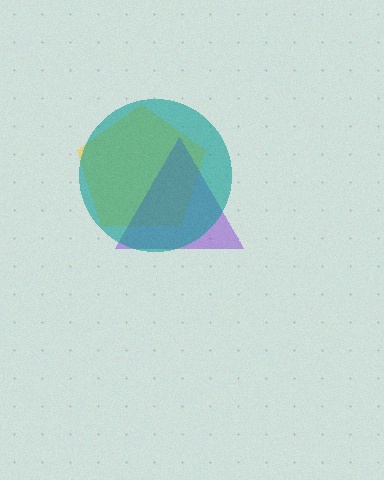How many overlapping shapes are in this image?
There are 3 overlapping shapes in the image.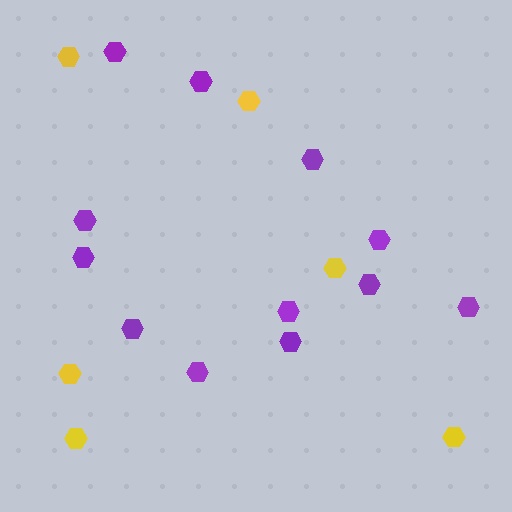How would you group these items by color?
There are 2 groups: one group of purple hexagons (12) and one group of yellow hexagons (6).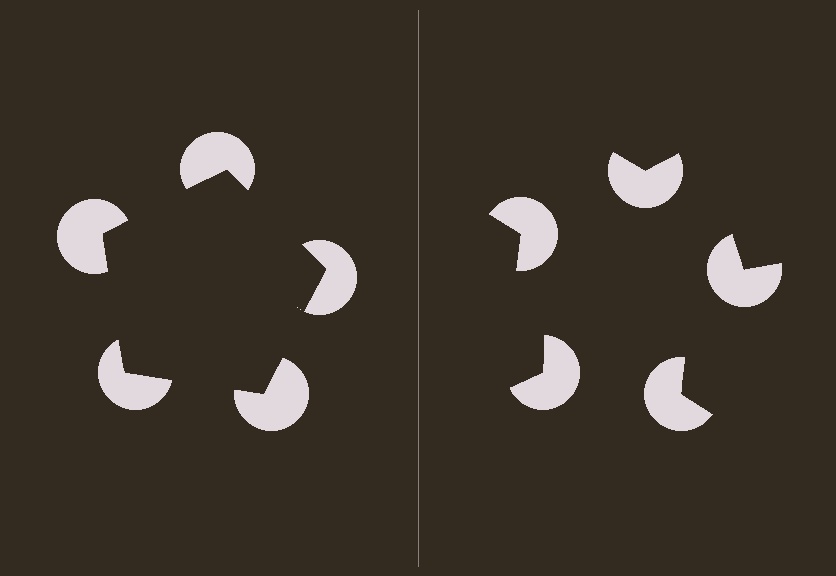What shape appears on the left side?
An illusory pentagon.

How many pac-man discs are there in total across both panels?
10 — 5 on each side.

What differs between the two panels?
The pac-man discs are positioned identically on both sides; only the wedge orientations differ. On the left they align to a pentagon; on the right they are misaligned.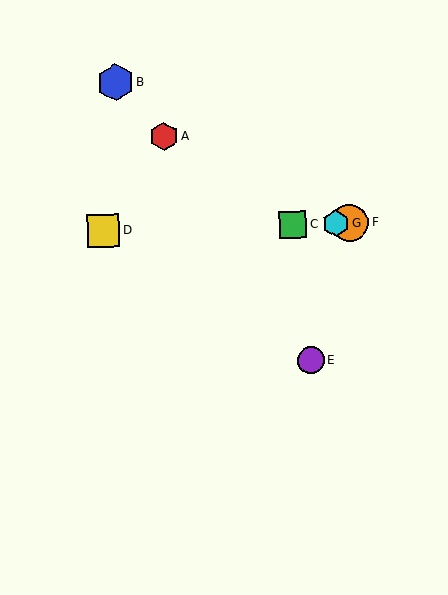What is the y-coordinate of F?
Object F is at y≈223.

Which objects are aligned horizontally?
Objects C, D, F, G are aligned horizontally.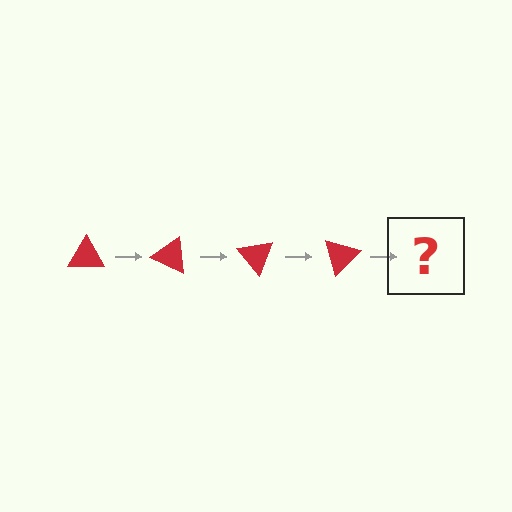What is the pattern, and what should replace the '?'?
The pattern is that the triangle rotates 25 degrees each step. The '?' should be a red triangle rotated 100 degrees.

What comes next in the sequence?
The next element should be a red triangle rotated 100 degrees.